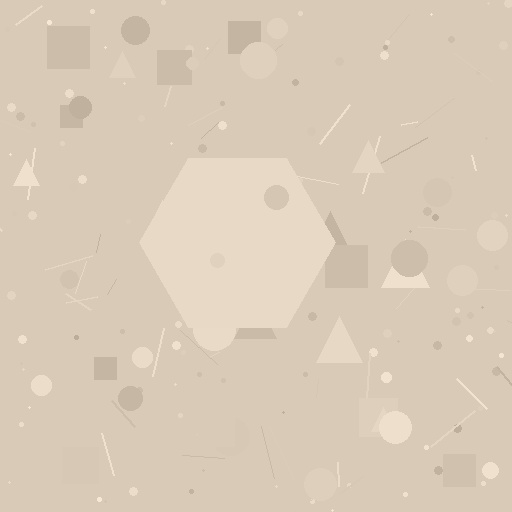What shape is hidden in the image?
A hexagon is hidden in the image.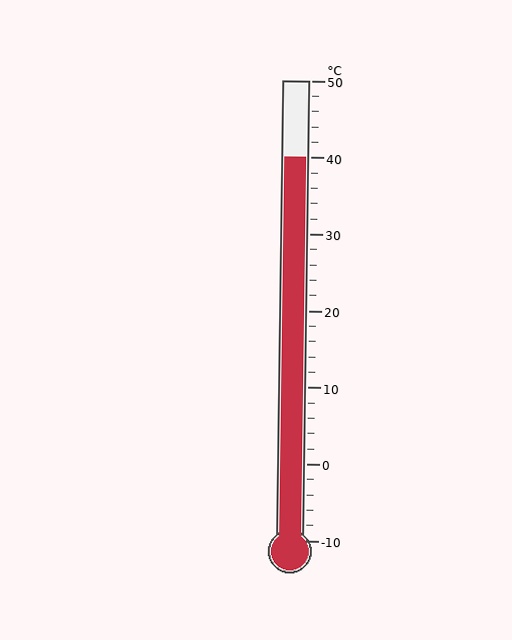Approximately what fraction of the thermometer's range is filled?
The thermometer is filled to approximately 85% of its range.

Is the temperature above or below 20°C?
The temperature is above 20°C.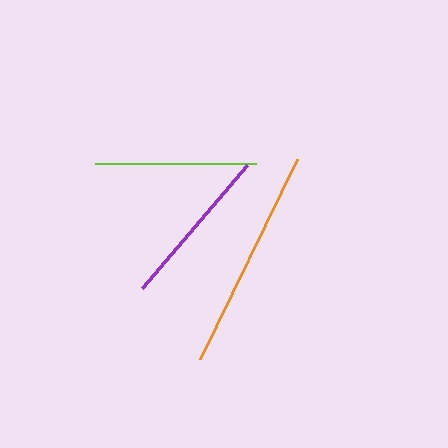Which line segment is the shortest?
The purple line is the shortest at approximately 161 pixels.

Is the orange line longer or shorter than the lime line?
The orange line is longer than the lime line.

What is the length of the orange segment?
The orange segment is approximately 222 pixels long.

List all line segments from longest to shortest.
From longest to shortest: orange, lime, purple.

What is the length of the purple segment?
The purple segment is approximately 161 pixels long.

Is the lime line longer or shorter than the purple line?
The lime line is longer than the purple line.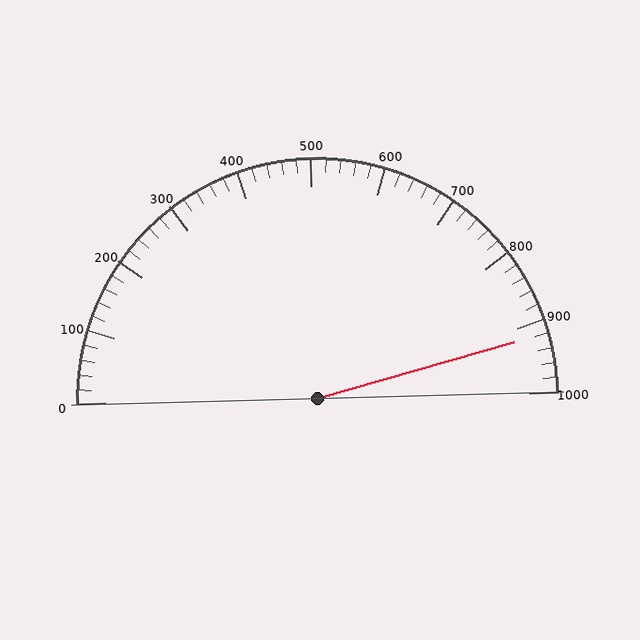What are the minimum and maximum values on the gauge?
The gauge ranges from 0 to 1000.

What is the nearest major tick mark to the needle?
The nearest major tick mark is 900.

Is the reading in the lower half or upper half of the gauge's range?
The reading is in the upper half of the range (0 to 1000).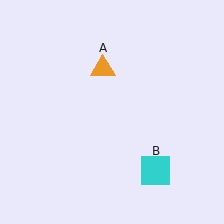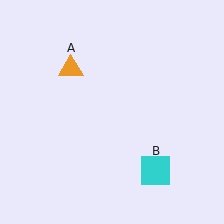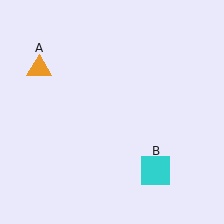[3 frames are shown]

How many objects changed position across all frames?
1 object changed position: orange triangle (object A).